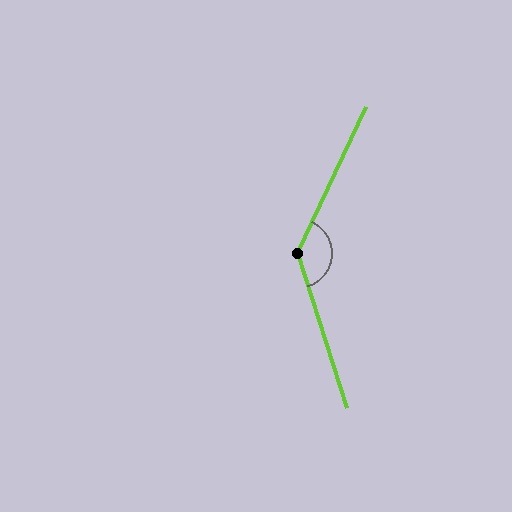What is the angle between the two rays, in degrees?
Approximately 137 degrees.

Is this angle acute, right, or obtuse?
It is obtuse.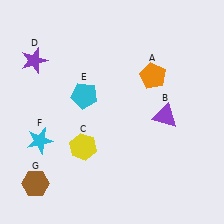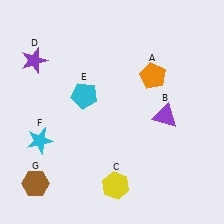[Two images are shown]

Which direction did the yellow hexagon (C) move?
The yellow hexagon (C) moved down.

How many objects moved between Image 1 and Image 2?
1 object moved between the two images.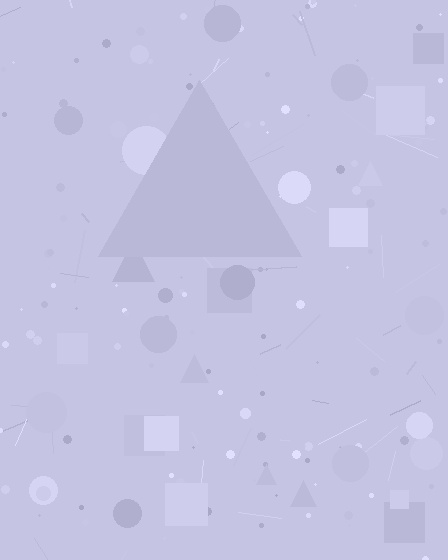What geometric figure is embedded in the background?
A triangle is embedded in the background.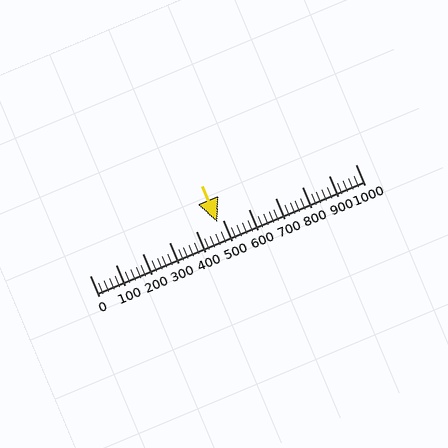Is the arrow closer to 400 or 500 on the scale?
The arrow is closer to 500.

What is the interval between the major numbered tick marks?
The major tick marks are spaced 100 units apart.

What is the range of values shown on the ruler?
The ruler shows values from 0 to 1000.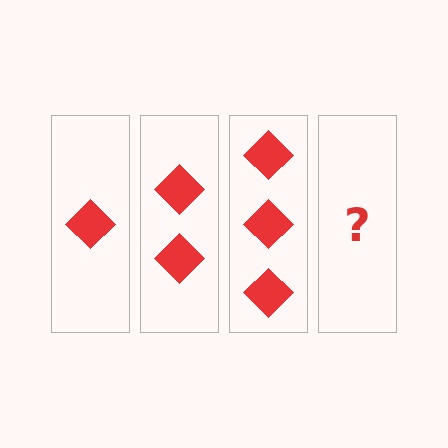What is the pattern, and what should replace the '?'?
The pattern is that each step adds one more diamond. The '?' should be 4 diamonds.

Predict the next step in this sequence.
The next step is 4 diamonds.